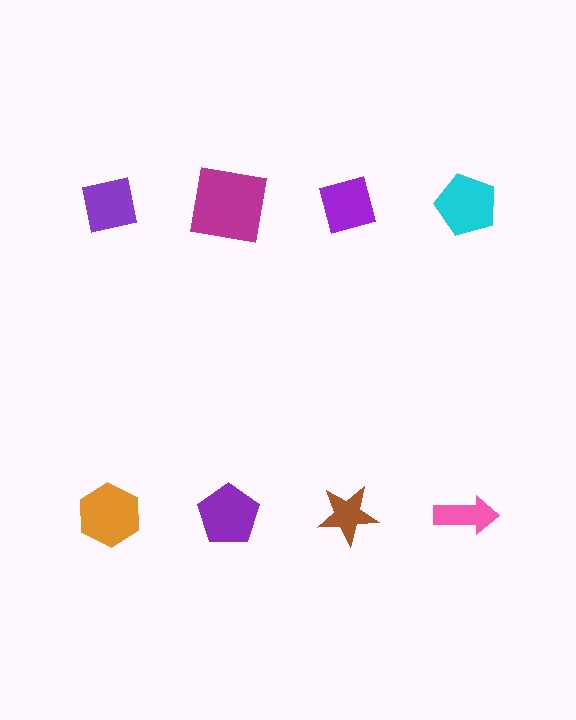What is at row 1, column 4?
A cyan pentagon.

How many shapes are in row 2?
4 shapes.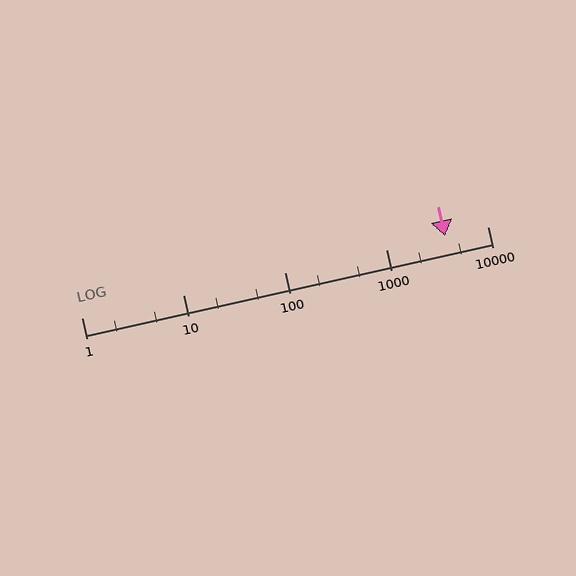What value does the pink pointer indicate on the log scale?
The pointer indicates approximately 3800.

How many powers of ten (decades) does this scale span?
The scale spans 4 decades, from 1 to 10000.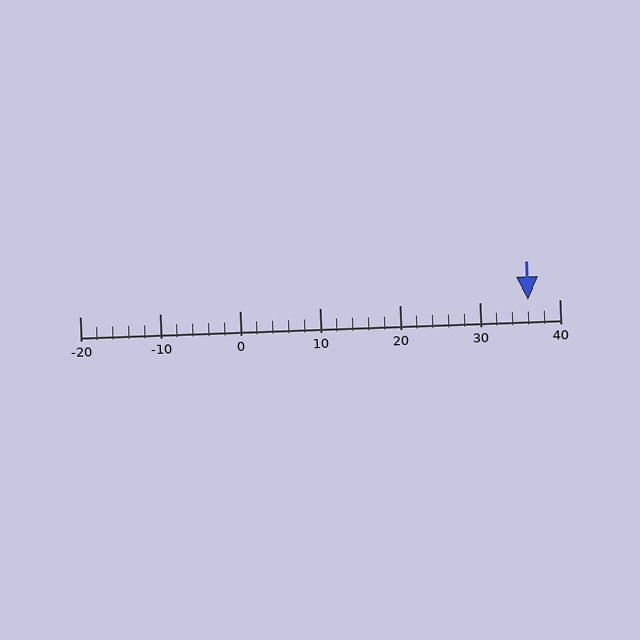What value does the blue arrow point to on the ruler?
The blue arrow points to approximately 36.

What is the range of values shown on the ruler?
The ruler shows values from -20 to 40.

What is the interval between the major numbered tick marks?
The major tick marks are spaced 10 units apart.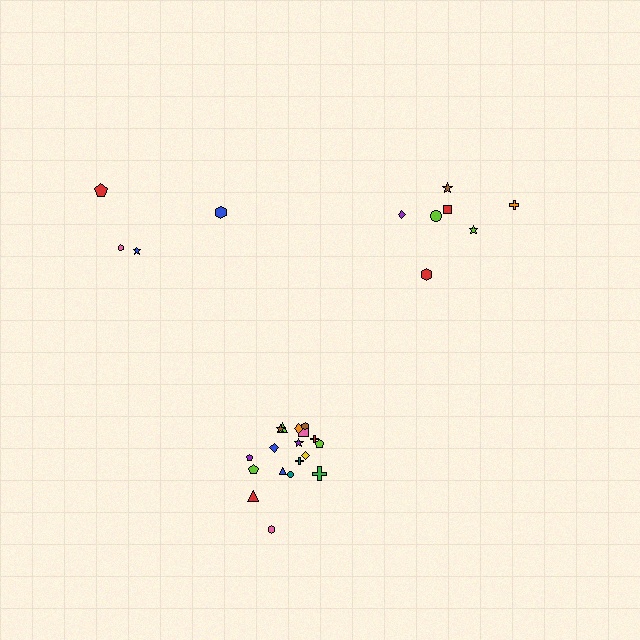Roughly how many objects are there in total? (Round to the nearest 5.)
Roughly 30 objects in total.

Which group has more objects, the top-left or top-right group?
The top-right group.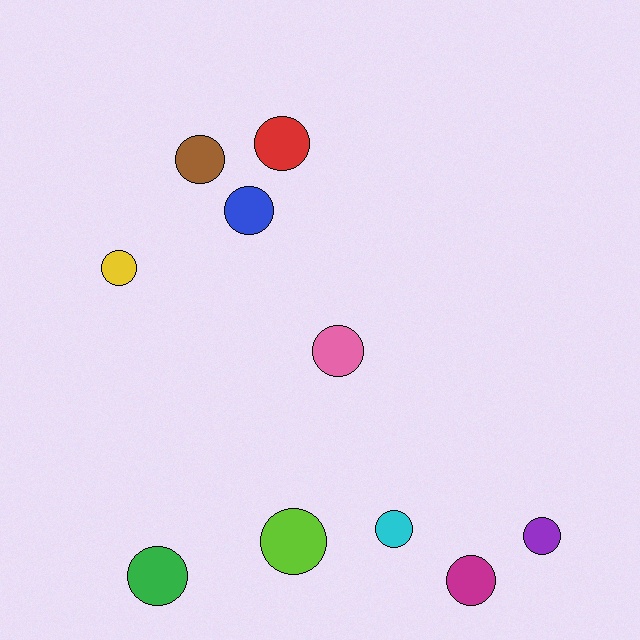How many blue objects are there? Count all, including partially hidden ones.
There is 1 blue object.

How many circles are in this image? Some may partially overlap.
There are 10 circles.